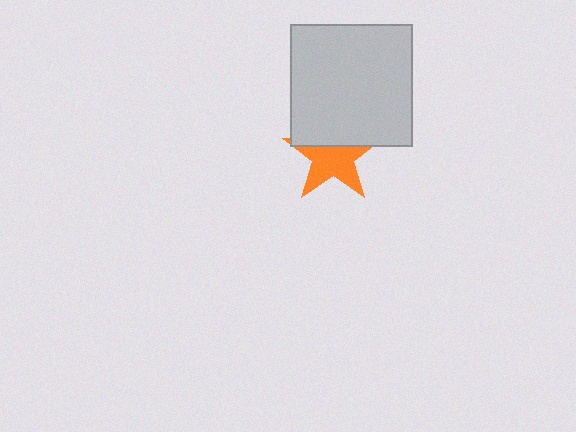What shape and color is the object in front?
The object in front is a light gray square.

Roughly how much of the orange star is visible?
About half of it is visible (roughly 61%).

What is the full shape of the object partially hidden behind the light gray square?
The partially hidden object is an orange star.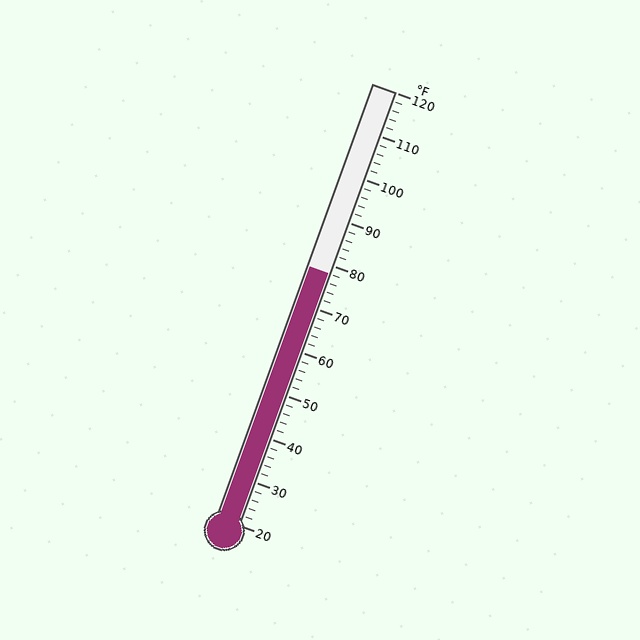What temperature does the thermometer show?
The thermometer shows approximately 78°F.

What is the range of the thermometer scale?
The thermometer scale ranges from 20°F to 120°F.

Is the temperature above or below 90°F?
The temperature is below 90°F.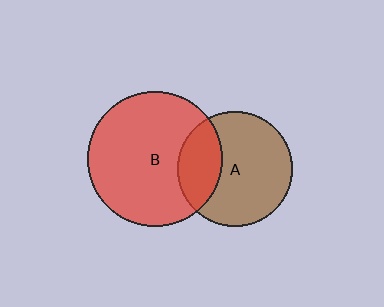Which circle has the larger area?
Circle B (red).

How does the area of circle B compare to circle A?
Approximately 1.4 times.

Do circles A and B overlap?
Yes.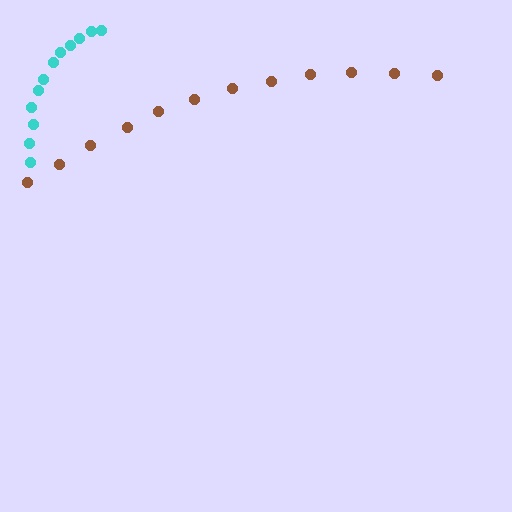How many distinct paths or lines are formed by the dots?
There are 2 distinct paths.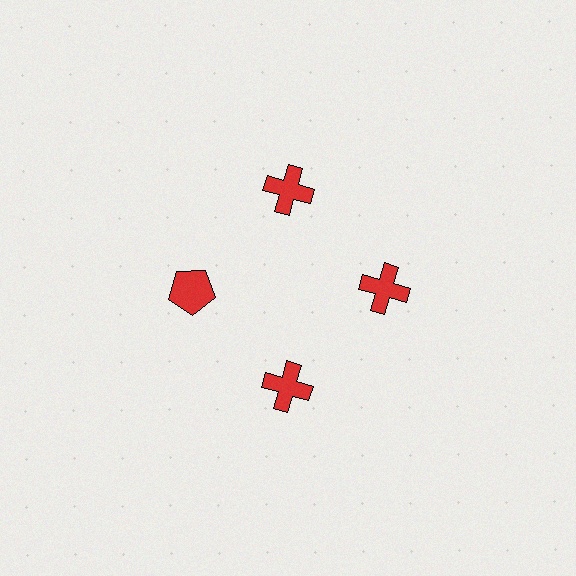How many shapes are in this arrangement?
There are 4 shapes arranged in a ring pattern.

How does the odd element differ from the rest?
It has a different shape: pentagon instead of cross.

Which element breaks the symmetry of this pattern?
The red pentagon at roughly the 9 o'clock position breaks the symmetry. All other shapes are red crosses.